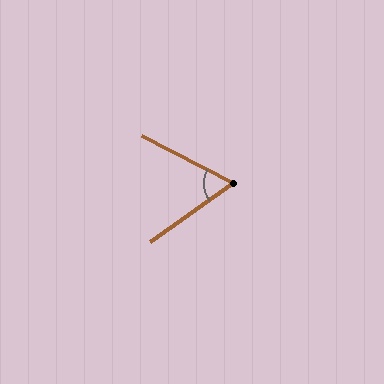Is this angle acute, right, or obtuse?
It is acute.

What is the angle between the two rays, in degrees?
Approximately 63 degrees.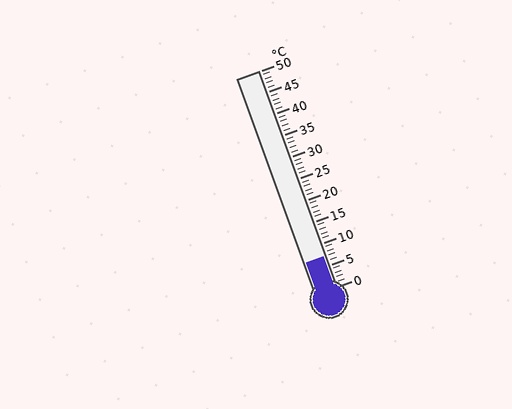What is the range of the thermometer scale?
The thermometer scale ranges from 0°C to 50°C.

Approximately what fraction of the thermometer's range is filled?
The thermometer is filled to approximately 15% of its range.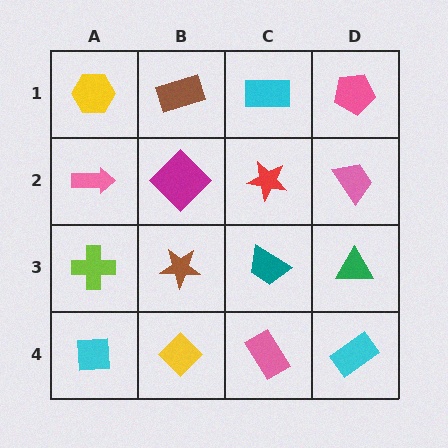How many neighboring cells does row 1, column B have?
3.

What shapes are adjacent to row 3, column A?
A pink arrow (row 2, column A), a cyan square (row 4, column A), a brown star (row 3, column B).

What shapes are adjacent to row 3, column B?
A magenta diamond (row 2, column B), a yellow diamond (row 4, column B), a lime cross (row 3, column A), a teal trapezoid (row 3, column C).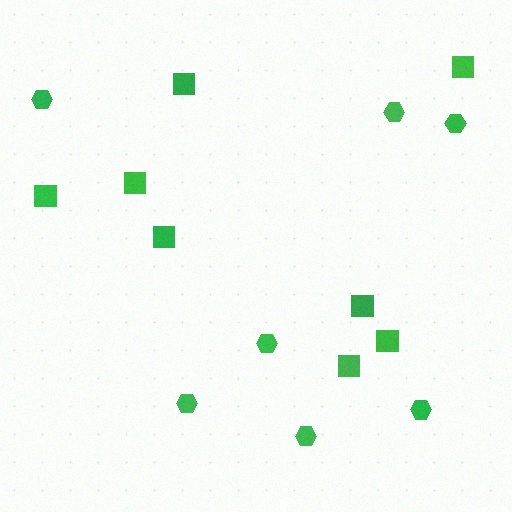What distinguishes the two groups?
There are 2 groups: one group of hexagons (7) and one group of squares (8).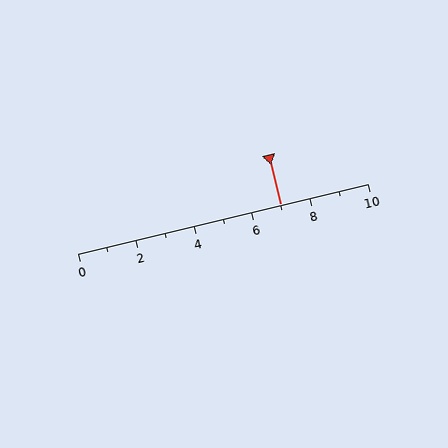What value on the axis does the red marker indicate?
The marker indicates approximately 7.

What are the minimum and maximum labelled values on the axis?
The axis runs from 0 to 10.